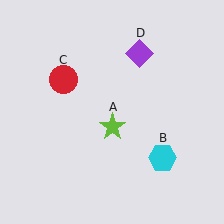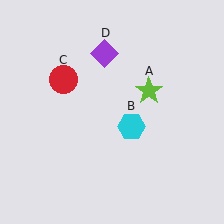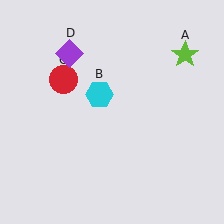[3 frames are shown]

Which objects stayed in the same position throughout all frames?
Red circle (object C) remained stationary.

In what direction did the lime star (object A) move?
The lime star (object A) moved up and to the right.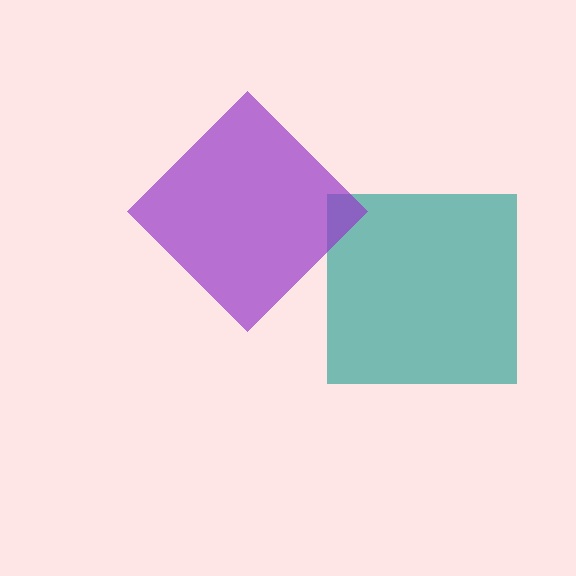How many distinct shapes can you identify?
There are 2 distinct shapes: a teal square, a purple diamond.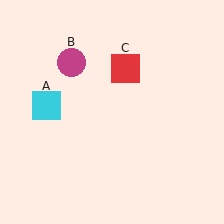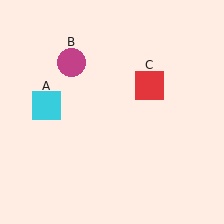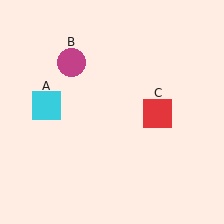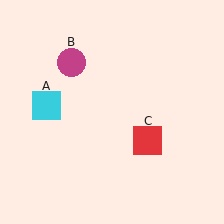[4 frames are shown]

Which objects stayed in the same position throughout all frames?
Cyan square (object A) and magenta circle (object B) remained stationary.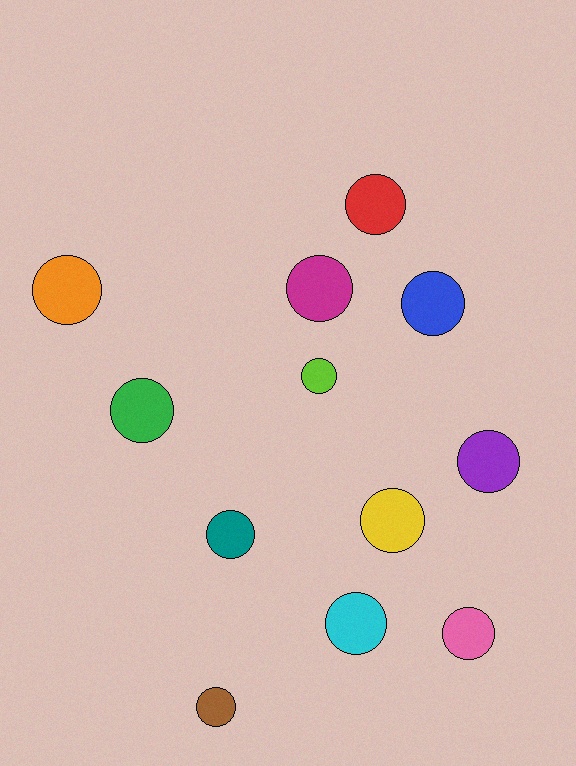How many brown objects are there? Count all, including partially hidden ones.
There is 1 brown object.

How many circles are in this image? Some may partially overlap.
There are 12 circles.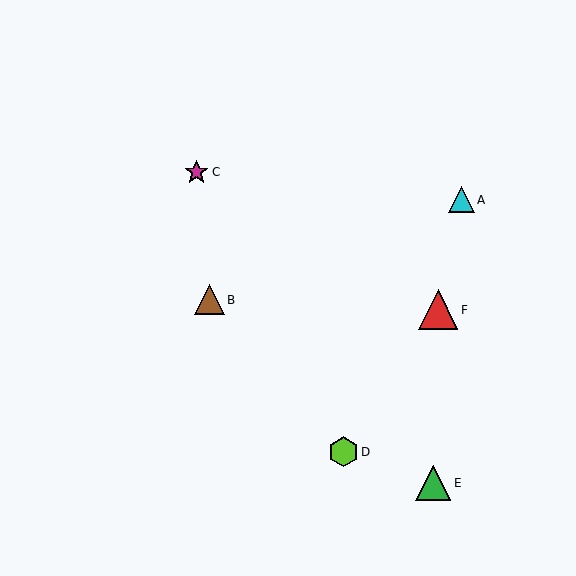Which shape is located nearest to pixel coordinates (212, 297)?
The brown triangle (labeled B) at (210, 300) is nearest to that location.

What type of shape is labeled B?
Shape B is a brown triangle.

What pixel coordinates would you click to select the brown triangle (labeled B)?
Click at (210, 300) to select the brown triangle B.